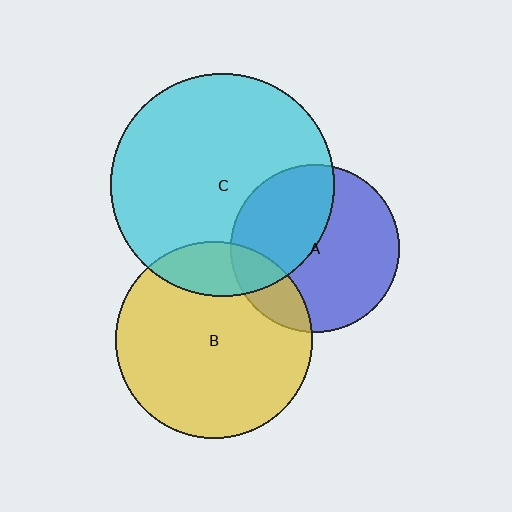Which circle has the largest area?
Circle C (cyan).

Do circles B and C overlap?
Yes.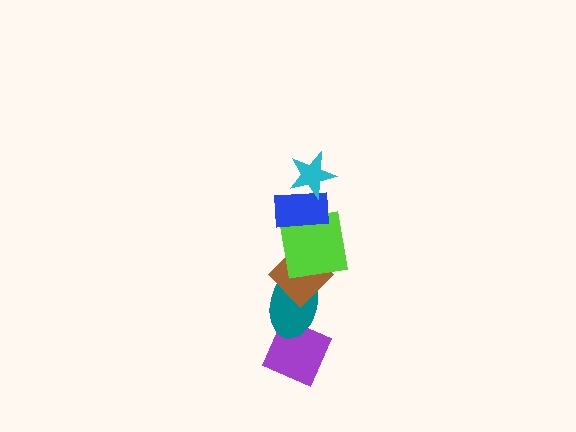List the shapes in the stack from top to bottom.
From top to bottom: the cyan star, the blue rectangle, the lime square, the brown diamond, the teal ellipse, the purple diamond.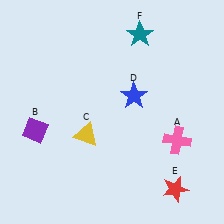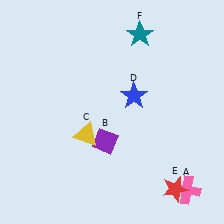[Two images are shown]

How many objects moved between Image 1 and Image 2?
2 objects moved between the two images.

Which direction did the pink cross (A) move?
The pink cross (A) moved down.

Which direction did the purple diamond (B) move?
The purple diamond (B) moved right.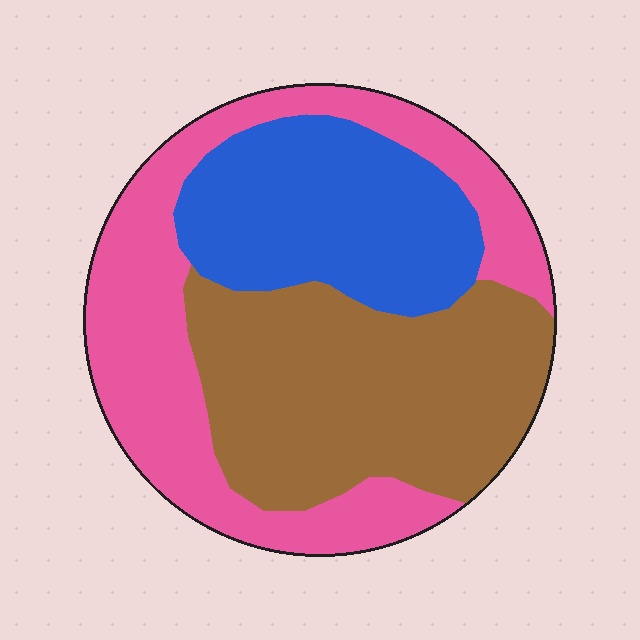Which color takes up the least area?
Blue, at roughly 25%.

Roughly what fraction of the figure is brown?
Brown covers around 40% of the figure.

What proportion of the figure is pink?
Pink takes up about three eighths (3/8) of the figure.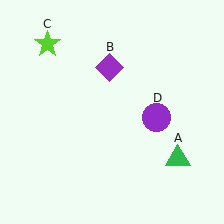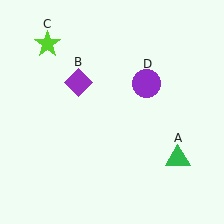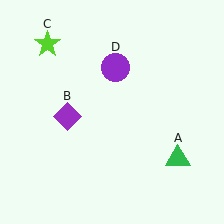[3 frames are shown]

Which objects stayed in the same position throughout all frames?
Green triangle (object A) and lime star (object C) remained stationary.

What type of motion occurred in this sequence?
The purple diamond (object B), purple circle (object D) rotated counterclockwise around the center of the scene.